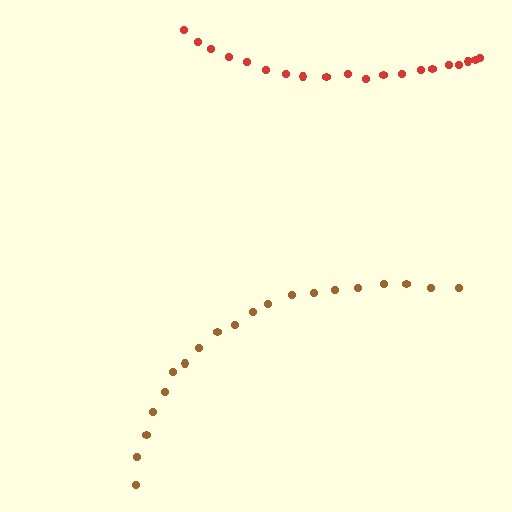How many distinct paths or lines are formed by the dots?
There are 2 distinct paths.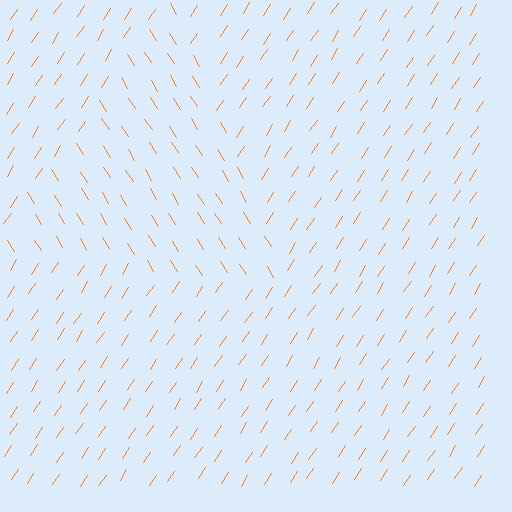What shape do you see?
I see a triangle.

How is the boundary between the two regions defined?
The boundary is defined purely by a change in line orientation (approximately 65 degrees difference). All lines are the same color and thickness.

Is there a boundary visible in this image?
Yes, there is a texture boundary formed by a change in line orientation.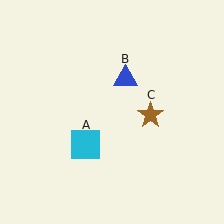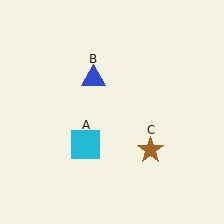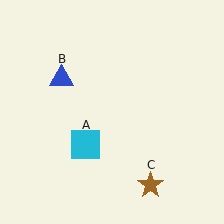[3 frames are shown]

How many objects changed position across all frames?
2 objects changed position: blue triangle (object B), brown star (object C).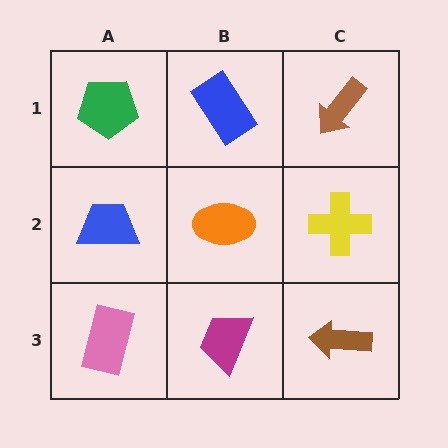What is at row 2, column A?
A blue trapezoid.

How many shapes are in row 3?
3 shapes.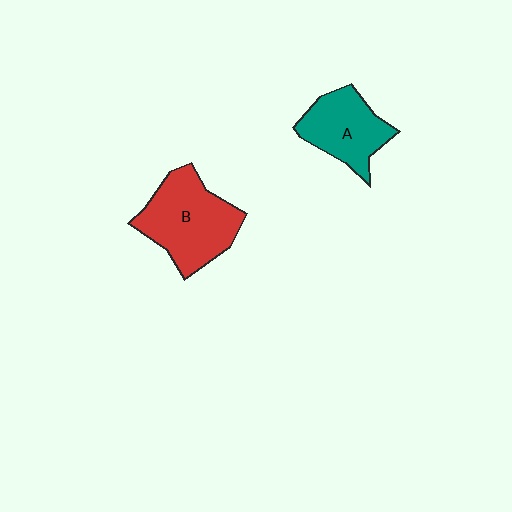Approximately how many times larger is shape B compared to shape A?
Approximately 1.4 times.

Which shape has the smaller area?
Shape A (teal).